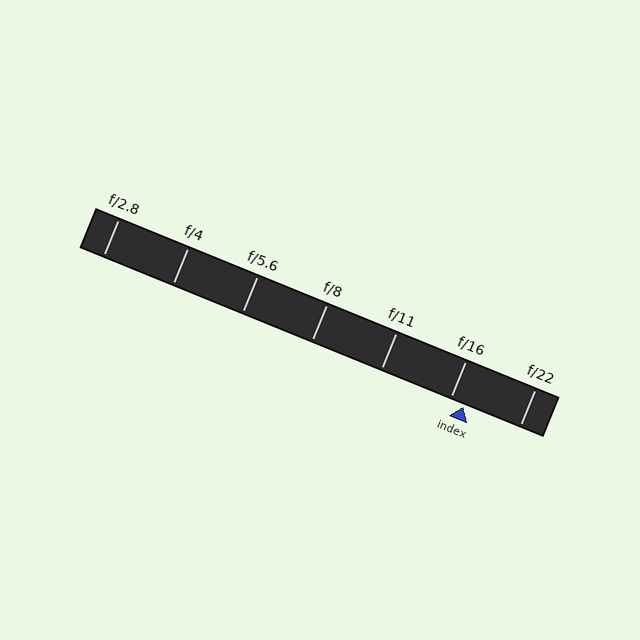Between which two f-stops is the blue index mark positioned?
The index mark is between f/16 and f/22.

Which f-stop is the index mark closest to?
The index mark is closest to f/16.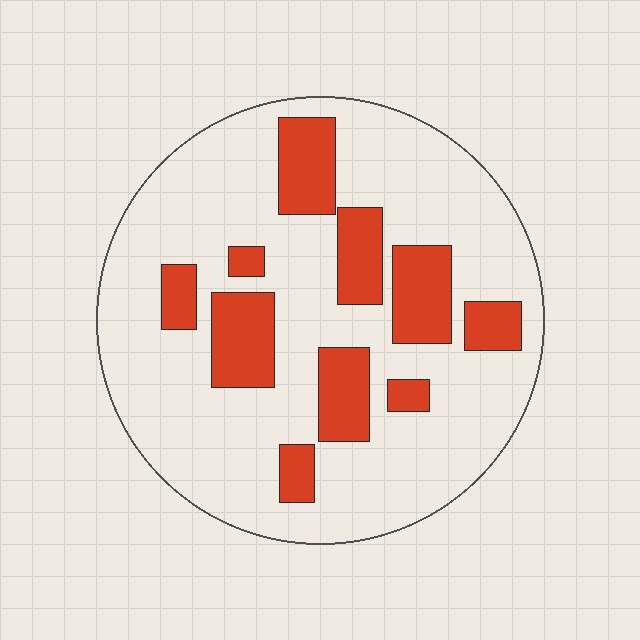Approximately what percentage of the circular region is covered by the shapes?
Approximately 25%.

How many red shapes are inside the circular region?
10.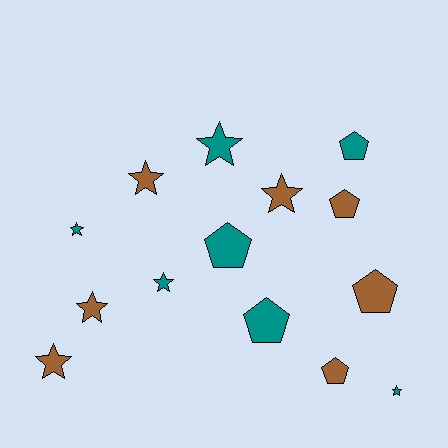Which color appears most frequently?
Teal, with 7 objects.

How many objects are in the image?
There are 14 objects.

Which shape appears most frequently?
Star, with 8 objects.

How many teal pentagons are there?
There are 3 teal pentagons.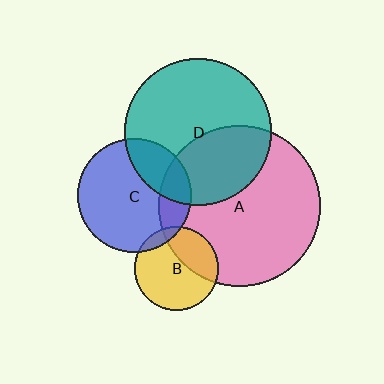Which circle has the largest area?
Circle A (pink).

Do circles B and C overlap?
Yes.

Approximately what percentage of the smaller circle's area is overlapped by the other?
Approximately 10%.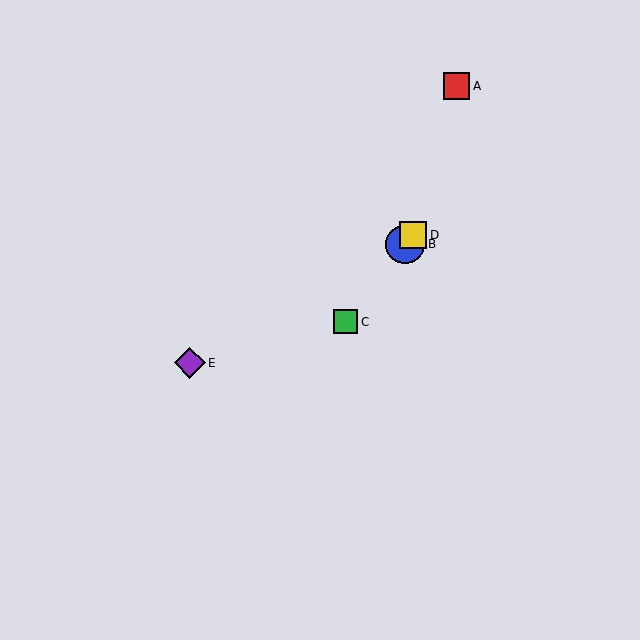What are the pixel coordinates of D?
Object D is at (413, 235).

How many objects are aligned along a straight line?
3 objects (B, C, D) are aligned along a straight line.